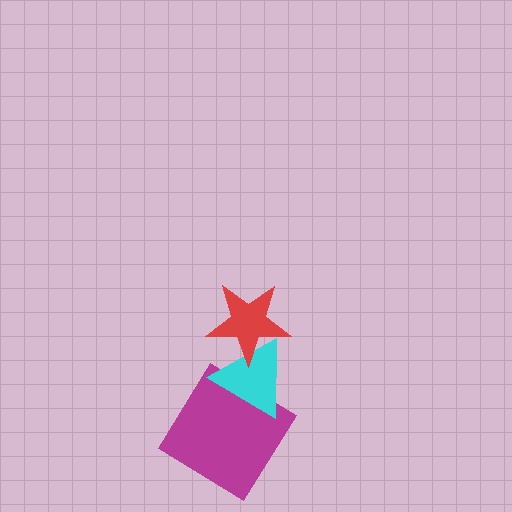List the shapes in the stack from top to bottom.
From top to bottom: the red star, the cyan triangle, the magenta diamond.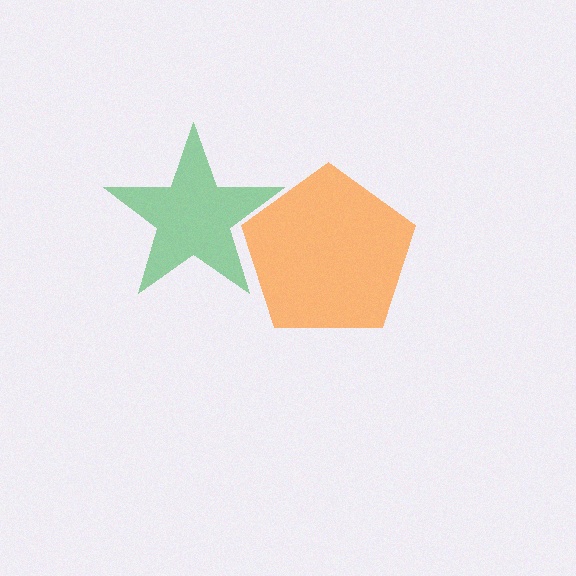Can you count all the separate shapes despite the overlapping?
Yes, there are 2 separate shapes.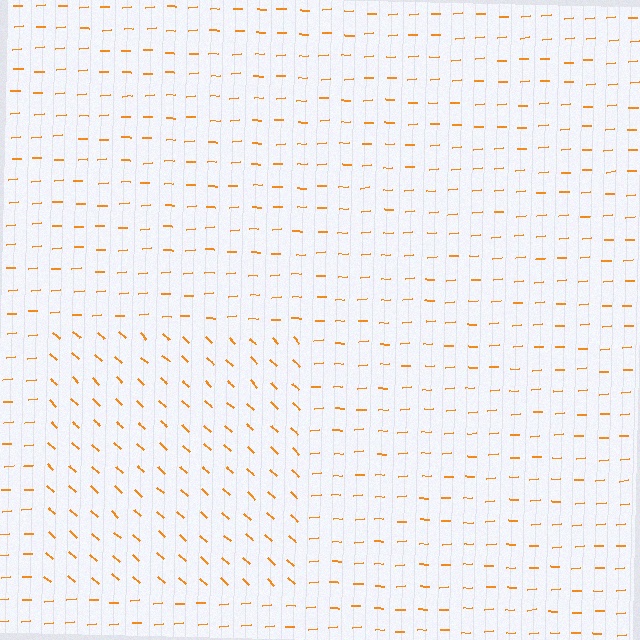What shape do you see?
I see a rectangle.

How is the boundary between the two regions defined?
The boundary is defined purely by a change in line orientation (approximately 45 degrees difference). All lines are the same color and thickness.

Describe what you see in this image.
The image is filled with small orange line segments. A rectangle region in the image has lines oriented differently from the surrounding lines, creating a visible texture boundary.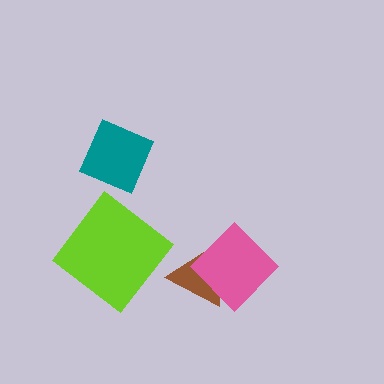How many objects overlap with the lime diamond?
0 objects overlap with the lime diamond.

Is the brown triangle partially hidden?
Yes, it is partially covered by another shape.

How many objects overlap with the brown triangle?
1 object overlaps with the brown triangle.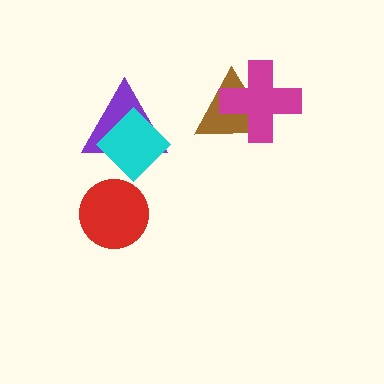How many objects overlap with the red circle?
0 objects overlap with the red circle.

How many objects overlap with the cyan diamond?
1 object overlaps with the cyan diamond.